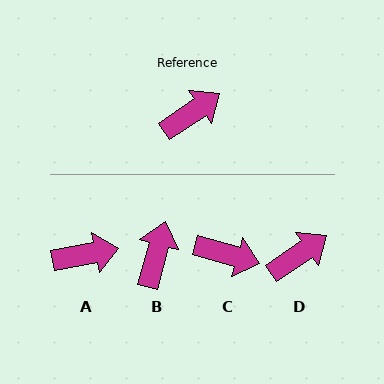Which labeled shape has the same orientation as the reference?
D.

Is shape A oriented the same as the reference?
No, it is off by about 24 degrees.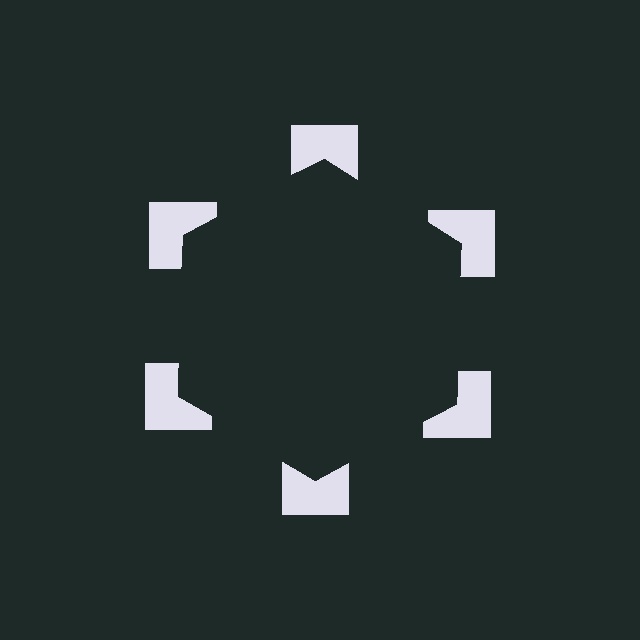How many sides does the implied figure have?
6 sides.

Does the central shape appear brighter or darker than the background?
It typically appears slightly darker than the background, even though no actual brightness change is drawn.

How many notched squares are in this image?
There are 6 — one at each vertex of the illusory hexagon.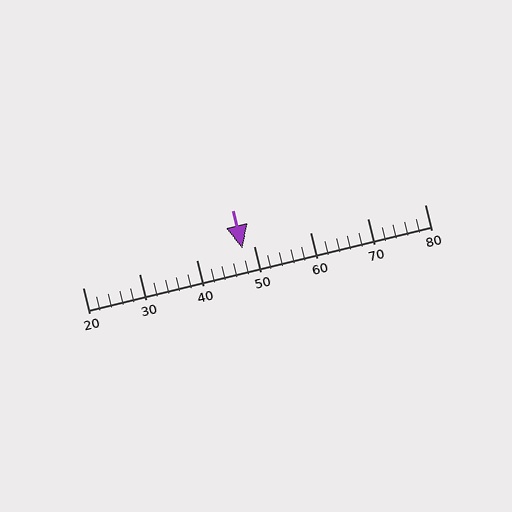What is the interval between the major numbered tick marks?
The major tick marks are spaced 10 units apart.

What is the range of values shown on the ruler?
The ruler shows values from 20 to 80.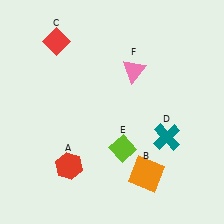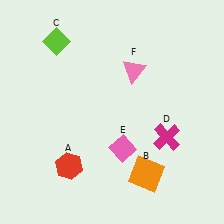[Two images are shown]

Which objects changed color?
C changed from red to lime. D changed from teal to magenta. E changed from lime to pink.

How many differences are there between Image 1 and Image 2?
There are 3 differences between the two images.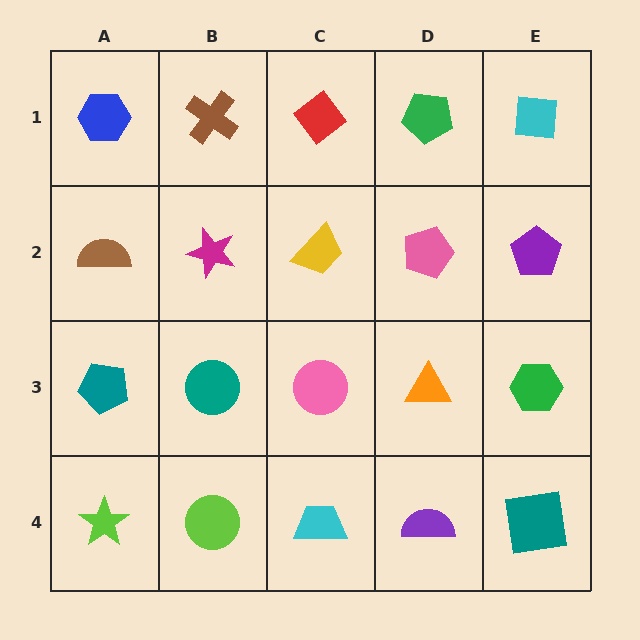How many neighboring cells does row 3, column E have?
3.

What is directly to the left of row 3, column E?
An orange triangle.